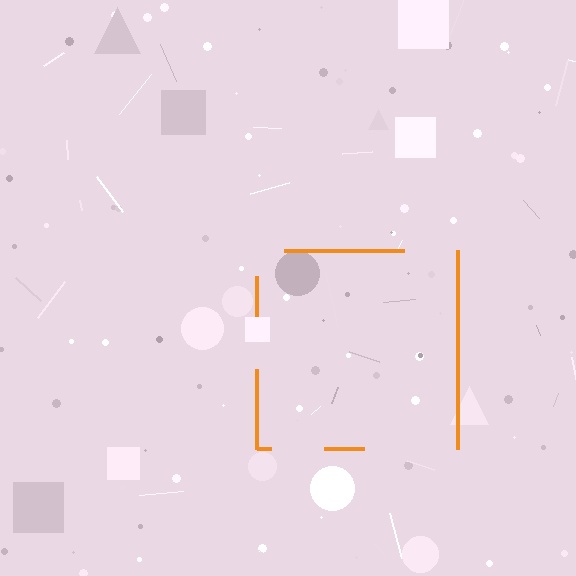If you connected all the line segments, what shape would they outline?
They would outline a square.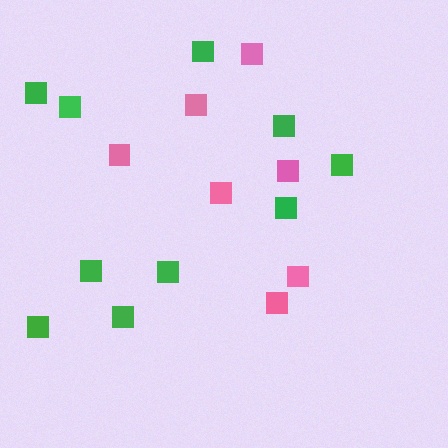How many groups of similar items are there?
There are 2 groups: one group of green squares (10) and one group of pink squares (7).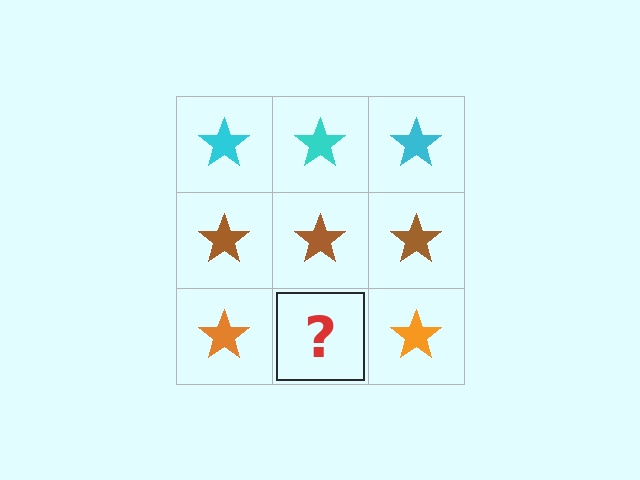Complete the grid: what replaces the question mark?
The question mark should be replaced with an orange star.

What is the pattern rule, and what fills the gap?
The rule is that each row has a consistent color. The gap should be filled with an orange star.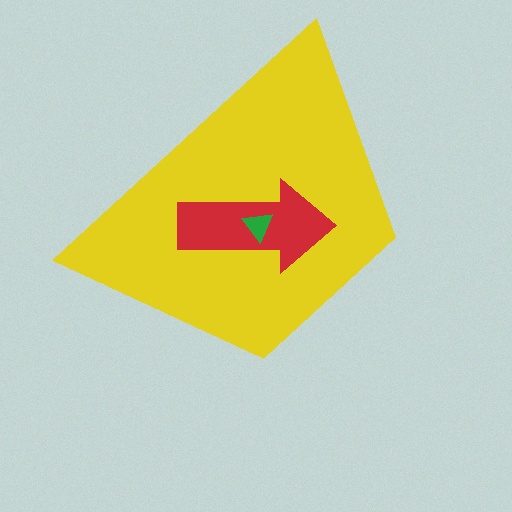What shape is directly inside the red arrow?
The green triangle.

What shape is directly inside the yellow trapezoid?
The red arrow.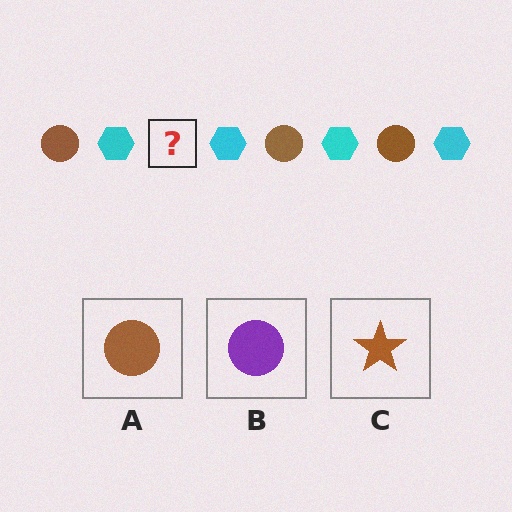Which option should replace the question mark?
Option A.